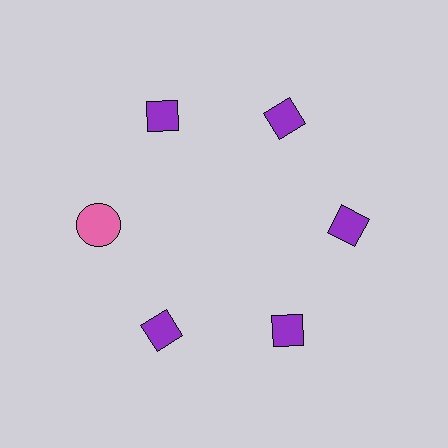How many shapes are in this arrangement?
There are 6 shapes arranged in a ring pattern.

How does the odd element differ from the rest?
It differs in both color (pink instead of purple) and shape (circle instead of diamond).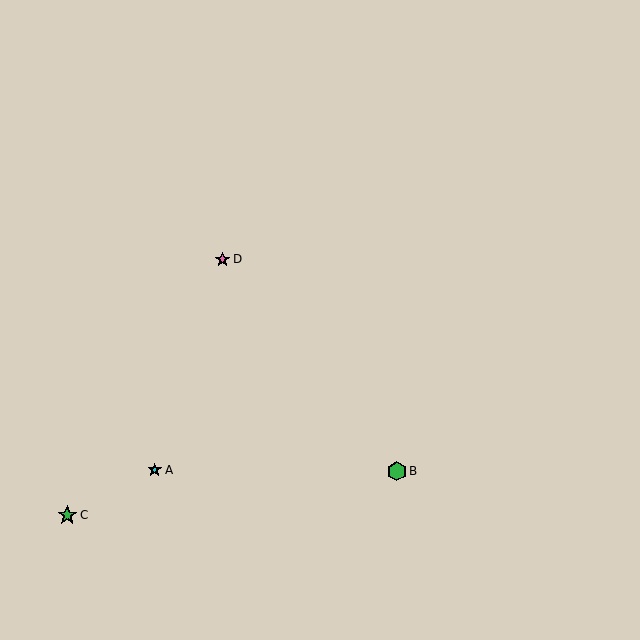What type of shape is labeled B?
Shape B is a green hexagon.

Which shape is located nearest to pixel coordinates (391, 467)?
The green hexagon (labeled B) at (397, 471) is nearest to that location.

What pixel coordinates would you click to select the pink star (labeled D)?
Click at (222, 259) to select the pink star D.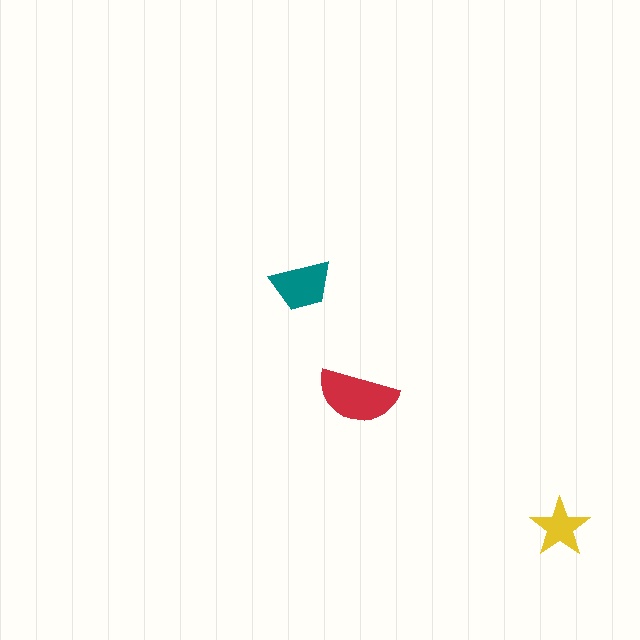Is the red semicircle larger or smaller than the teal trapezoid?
Larger.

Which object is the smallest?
The yellow star.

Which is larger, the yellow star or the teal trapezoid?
The teal trapezoid.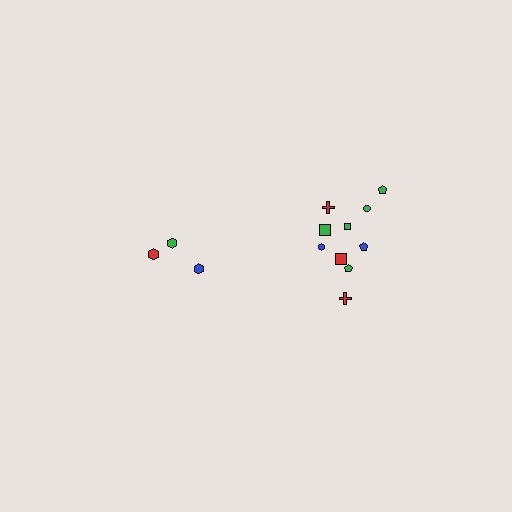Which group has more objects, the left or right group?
The right group.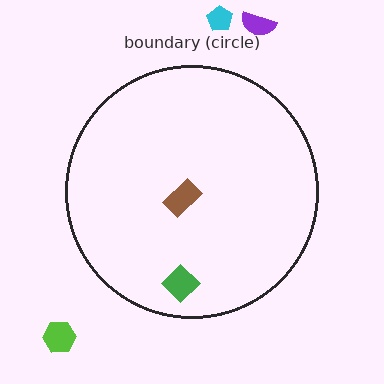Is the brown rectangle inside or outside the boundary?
Inside.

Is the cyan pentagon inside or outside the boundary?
Outside.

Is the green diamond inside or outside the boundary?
Inside.